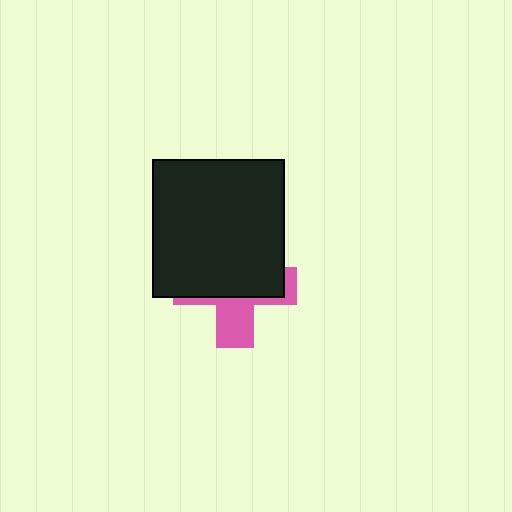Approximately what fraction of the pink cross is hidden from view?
Roughly 63% of the pink cross is hidden behind the black rectangle.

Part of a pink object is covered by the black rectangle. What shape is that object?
It is a cross.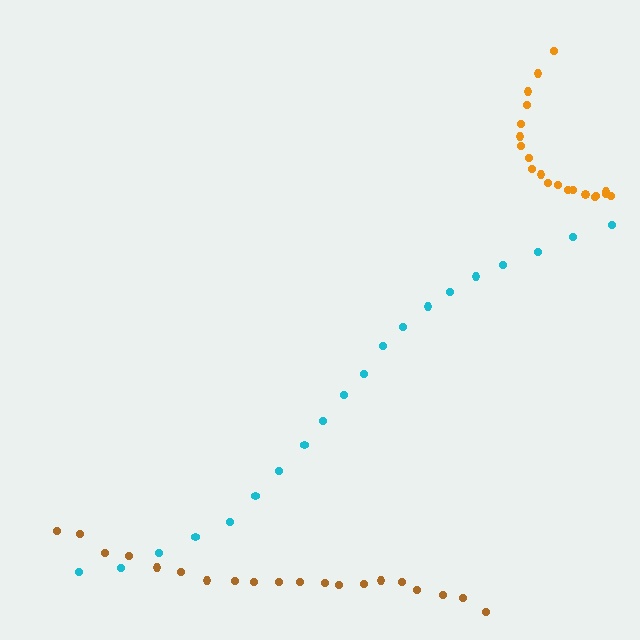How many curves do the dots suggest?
There are 3 distinct paths.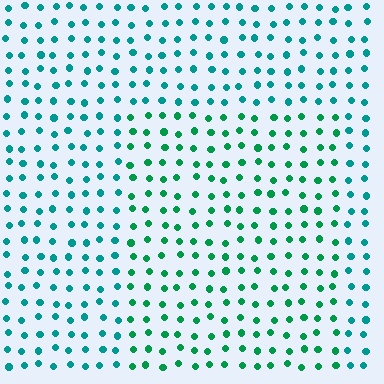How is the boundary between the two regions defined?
The boundary is defined purely by a slight shift in hue (about 29 degrees). Spacing, size, and orientation are identical on both sides.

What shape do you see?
I see a rectangle.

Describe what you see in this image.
The image is filled with small teal elements in a uniform arrangement. A rectangle-shaped region is visible where the elements are tinted to a slightly different hue, forming a subtle color boundary.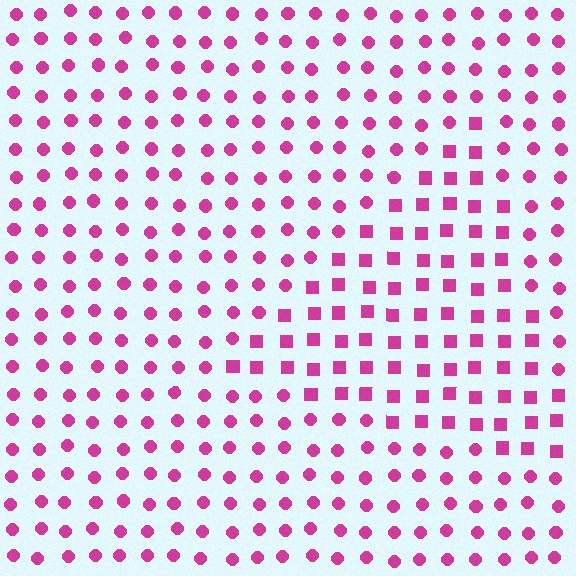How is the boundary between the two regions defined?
The boundary is defined by a change in element shape: squares inside vs. circles outside. All elements share the same color and spacing.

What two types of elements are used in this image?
The image uses squares inside the triangle region and circles outside it.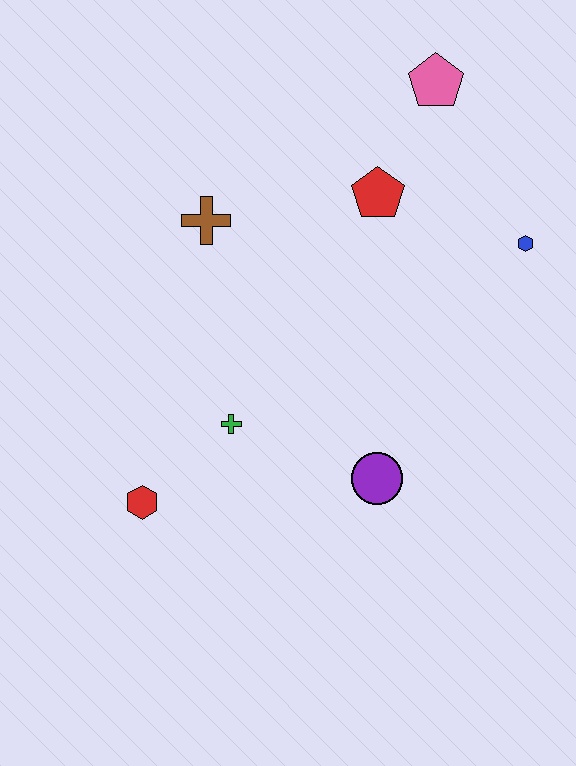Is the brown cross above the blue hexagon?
Yes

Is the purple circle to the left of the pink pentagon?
Yes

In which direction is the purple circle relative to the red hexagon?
The purple circle is to the right of the red hexagon.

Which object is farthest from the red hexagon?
The pink pentagon is farthest from the red hexagon.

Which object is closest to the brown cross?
The red pentagon is closest to the brown cross.